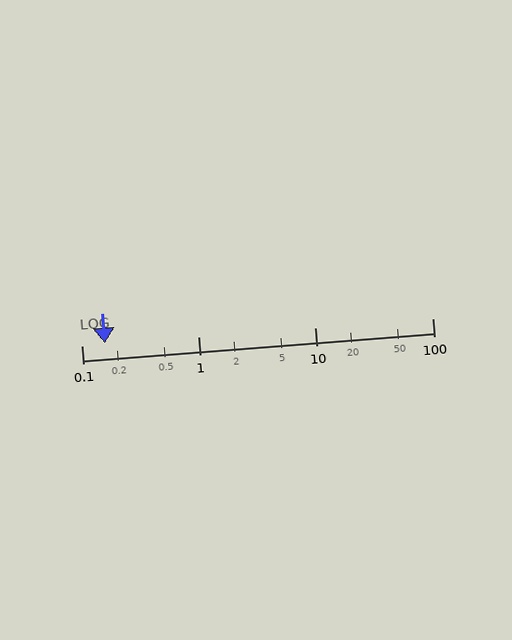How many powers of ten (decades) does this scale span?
The scale spans 3 decades, from 0.1 to 100.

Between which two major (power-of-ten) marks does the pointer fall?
The pointer is between 0.1 and 1.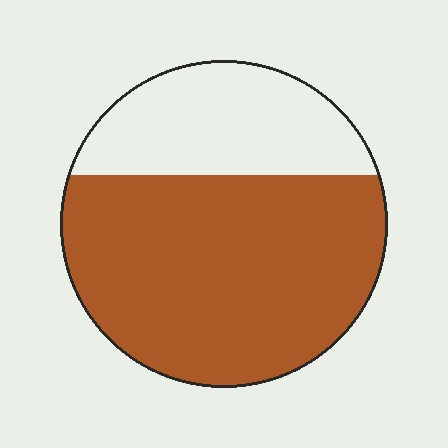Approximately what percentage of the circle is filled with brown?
Approximately 70%.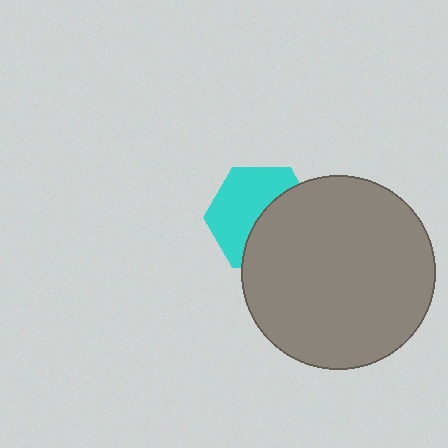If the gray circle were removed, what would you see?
You would see the complete cyan hexagon.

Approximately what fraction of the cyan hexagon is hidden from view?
Roughly 47% of the cyan hexagon is hidden behind the gray circle.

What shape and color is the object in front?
The object in front is a gray circle.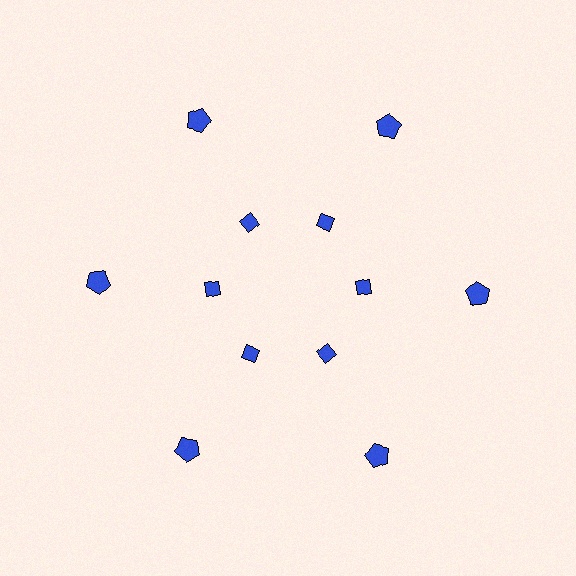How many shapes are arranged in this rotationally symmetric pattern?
There are 12 shapes, arranged in 6 groups of 2.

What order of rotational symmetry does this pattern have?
This pattern has 6-fold rotational symmetry.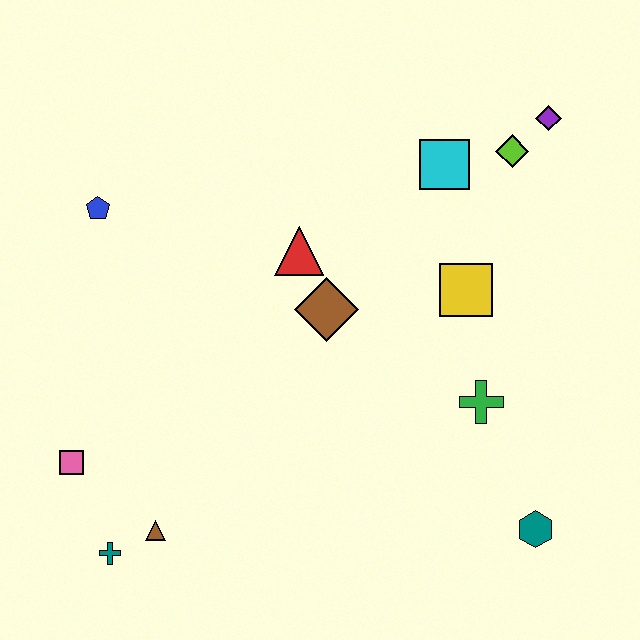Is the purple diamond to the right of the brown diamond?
Yes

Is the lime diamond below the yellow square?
No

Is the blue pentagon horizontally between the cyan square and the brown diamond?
No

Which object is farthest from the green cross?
The blue pentagon is farthest from the green cross.